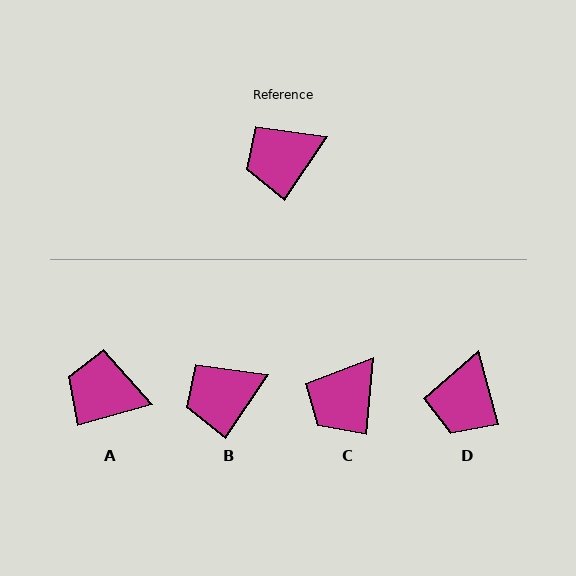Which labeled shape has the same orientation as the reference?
B.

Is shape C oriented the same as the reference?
No, it is off by about 28 degrees.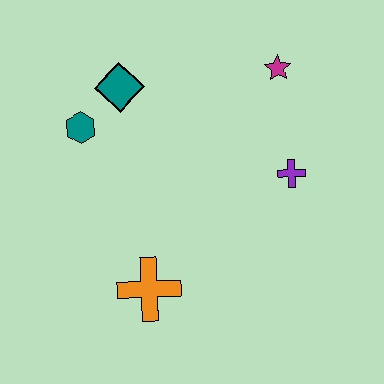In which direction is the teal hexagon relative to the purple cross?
The teal hexagon is to the left of the purple cross.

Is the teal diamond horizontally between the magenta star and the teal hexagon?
Yes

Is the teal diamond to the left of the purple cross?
Yes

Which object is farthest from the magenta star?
The orange cross is farthest from the magenta star.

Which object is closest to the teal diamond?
The teal hexagon is closest to the teal diamond.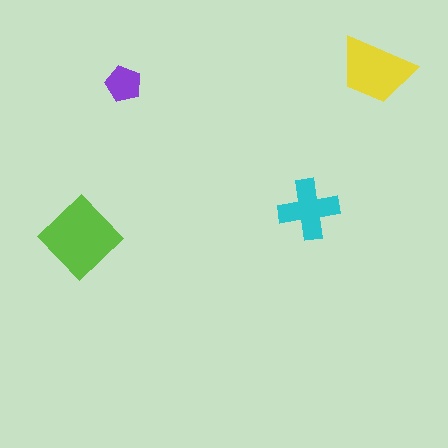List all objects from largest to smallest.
The lime diamond, the yellow trapezoid, the cyan cross, the purple pentagon.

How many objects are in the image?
There are 4 objects in the image.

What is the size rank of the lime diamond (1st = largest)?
1st.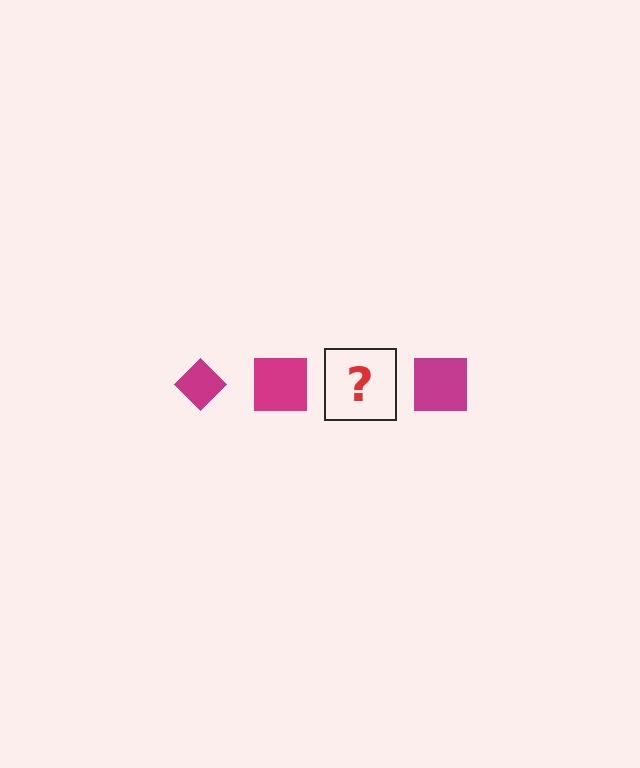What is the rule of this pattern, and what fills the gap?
The rule is that the pattern cycles through diamond, square shapes in magenta. The gap should be filled with a magenta diamond.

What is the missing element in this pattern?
The missing element is a magenta diamond.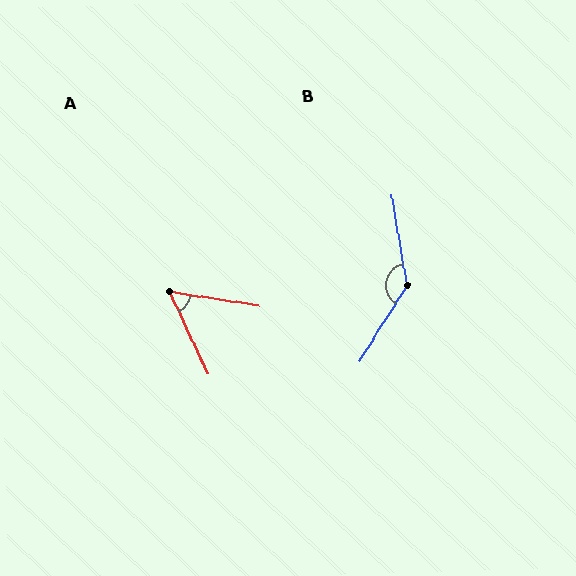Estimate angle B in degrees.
Approximately 139 degrees.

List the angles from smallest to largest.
A (56°), B (139°).